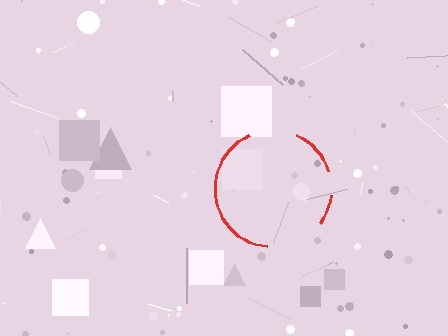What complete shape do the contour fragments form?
The contour fragments form a circle.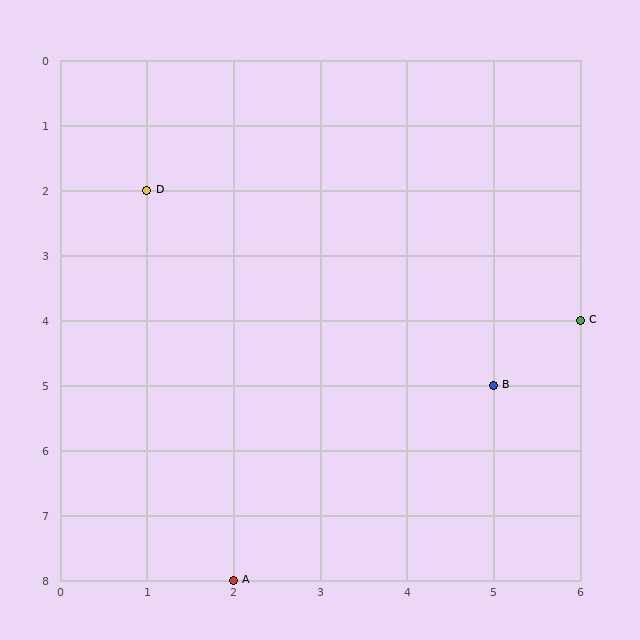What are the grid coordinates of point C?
Point C is at grid coordinates (6, 4).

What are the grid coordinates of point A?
Point A is at grid coordinates (2, 8).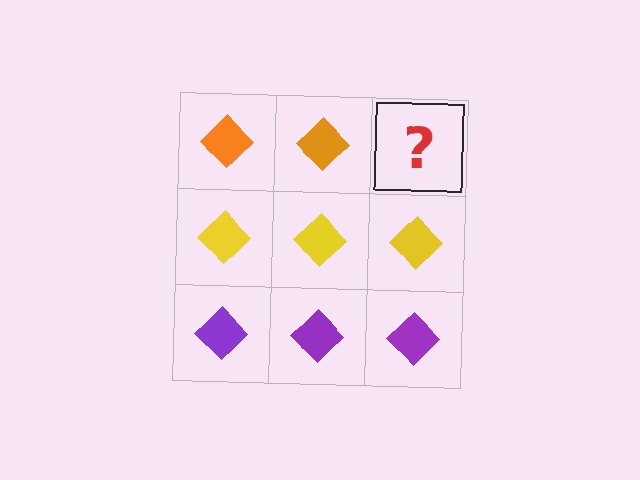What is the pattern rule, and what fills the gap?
The rule is that each row has a consistent color. The gap should be filled with an orange diamond.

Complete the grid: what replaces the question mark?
The question mark should be replaced with an orange diamond.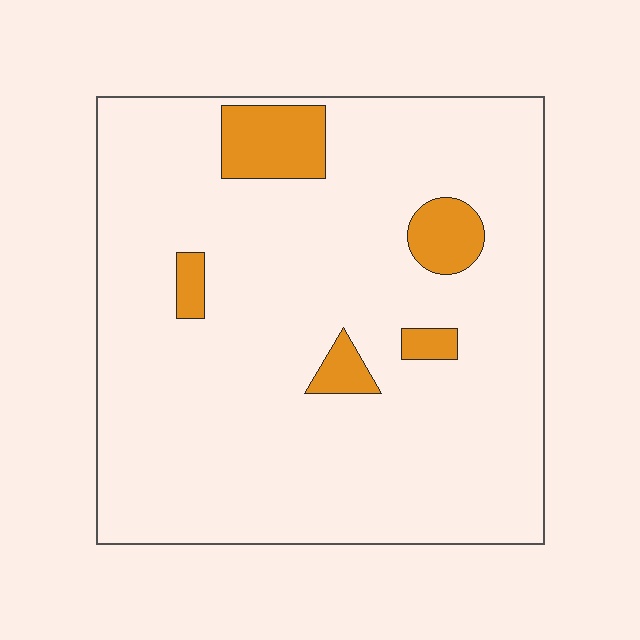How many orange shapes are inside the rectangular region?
5.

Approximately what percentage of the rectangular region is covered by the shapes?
Approximately 10%.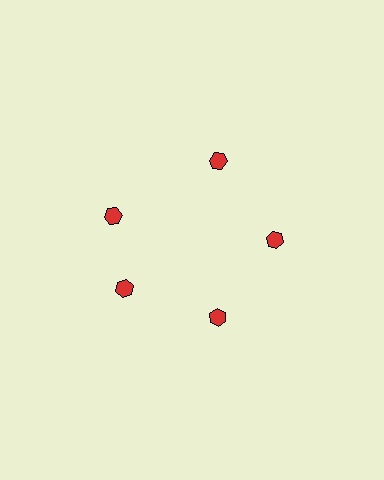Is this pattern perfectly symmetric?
No. The 5 red hexagons are arranged in a ring, but one element near the 10 o'clock position is rotated out of alignment along the ring, breaking the 5-fold rotational symmetry.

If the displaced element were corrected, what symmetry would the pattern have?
It would have 5-fold rotational symmetry — the pattern would map onto itself every 72 degrees.